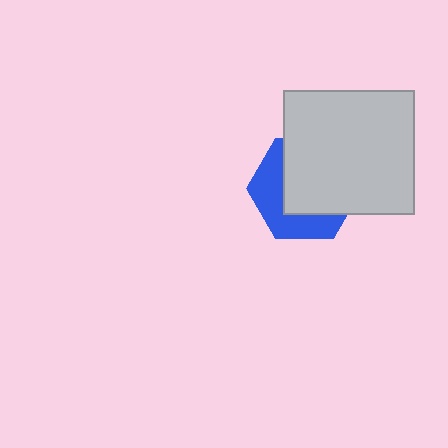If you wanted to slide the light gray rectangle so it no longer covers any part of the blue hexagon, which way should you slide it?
Slide it toward the upper-right — that is the most direct way to separate the two shapes.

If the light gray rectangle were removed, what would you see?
You would see the complete blue hexagon.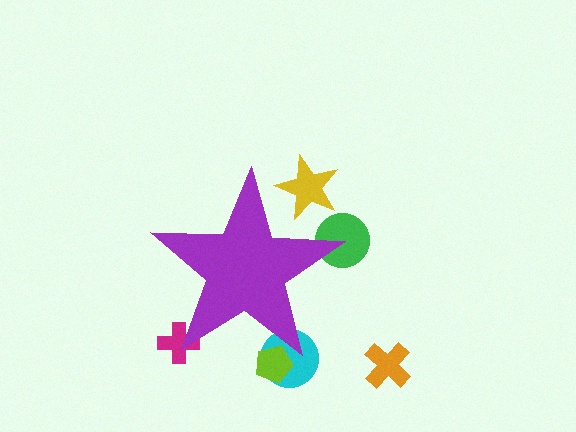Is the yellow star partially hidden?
Yes, the yellow star is partially hidden behind the purple star.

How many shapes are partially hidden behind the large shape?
5 shapes are partially hidden.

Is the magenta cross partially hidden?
Yes, the magenta cross is partially hidden behind the purple star.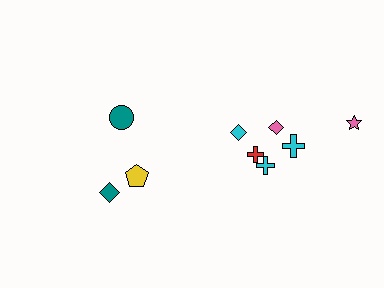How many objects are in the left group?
There are 3 objects.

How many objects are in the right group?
There are 6 objects.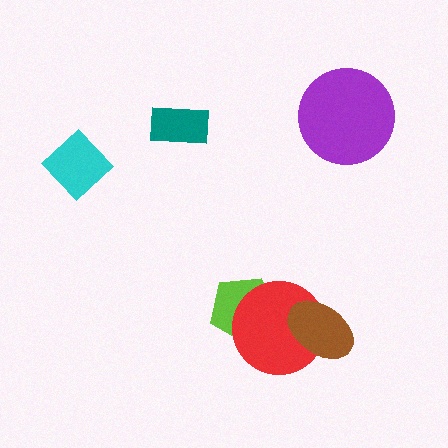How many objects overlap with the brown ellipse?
1 object overlaps with the brown ellipse.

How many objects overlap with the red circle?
2 objects overlap with the red circle.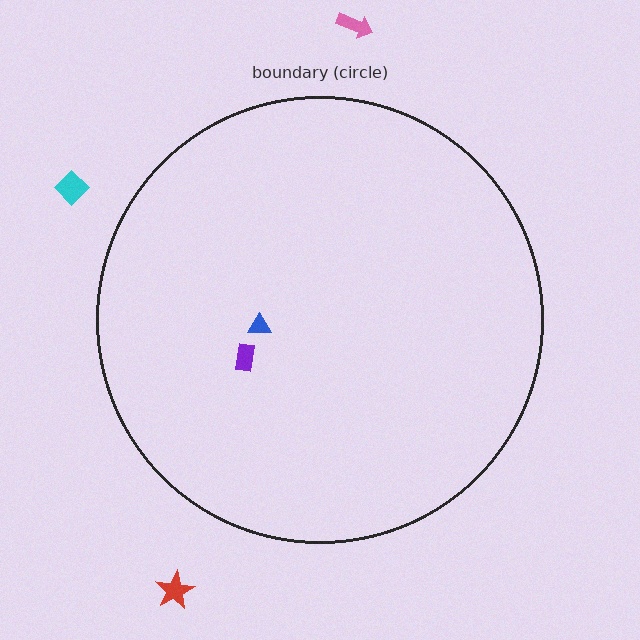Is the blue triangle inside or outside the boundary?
Inside.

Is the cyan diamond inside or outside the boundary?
Outside.